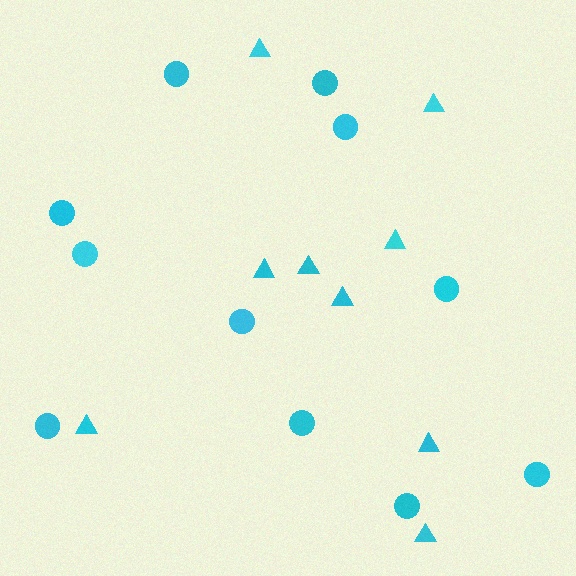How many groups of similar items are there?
There are 2 groups: one group of circles (11) and one group of triangles (9).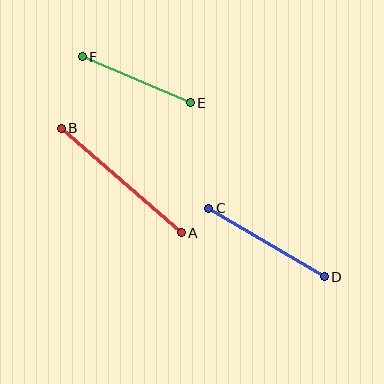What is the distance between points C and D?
The distance is approximately 134 pixels.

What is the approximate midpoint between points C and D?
The midpoint is at approximately (267, 243) pixels.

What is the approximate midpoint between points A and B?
The midpoint is at approximately (121, 181) pixels.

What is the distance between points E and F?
The distance is approximately 117 pixels.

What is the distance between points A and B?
The distance is approximately 159 pixels.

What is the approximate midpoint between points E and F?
The midpoint is at approximately (136, 80) pixels.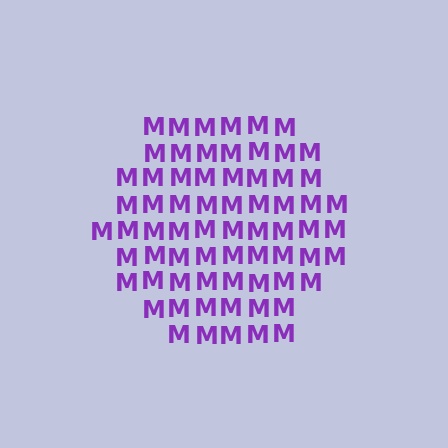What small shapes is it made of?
It is made of small letter M's.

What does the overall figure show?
The overall figure shows a hexagon.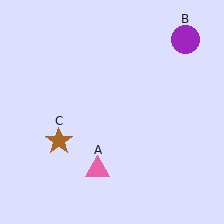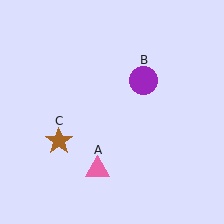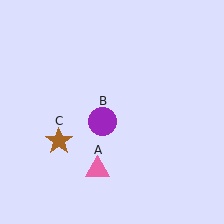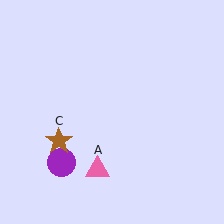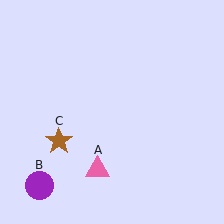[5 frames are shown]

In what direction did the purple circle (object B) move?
The purple circle (object B) moved down and to the left.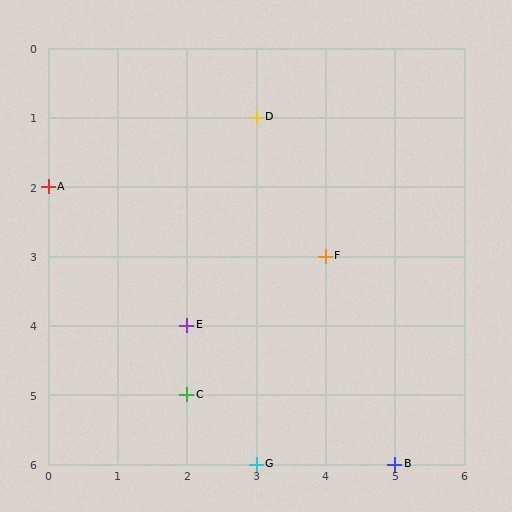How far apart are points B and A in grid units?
Points B and A are 5 columns and 4 rows apart (about 6.4 grid units diagonally).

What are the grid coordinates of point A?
Point A is at grid coordinates (0, 2).